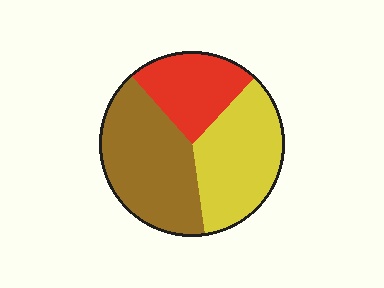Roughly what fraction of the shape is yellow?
Yellow covers roughly 35% of the shape.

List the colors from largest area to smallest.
From largest to smallest: brown, yellow, red.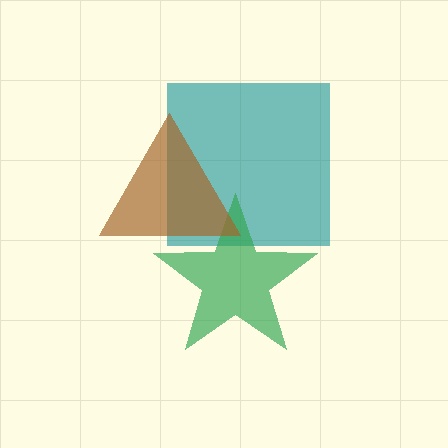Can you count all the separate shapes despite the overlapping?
Yes, there are 3 separate shapes.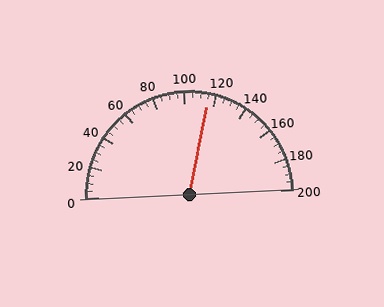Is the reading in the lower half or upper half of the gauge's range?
The reading is in the upper half of the range (0 to 200).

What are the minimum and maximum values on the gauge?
The gauge ranges from 0 to 200.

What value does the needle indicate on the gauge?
The needle indicates approximately 115.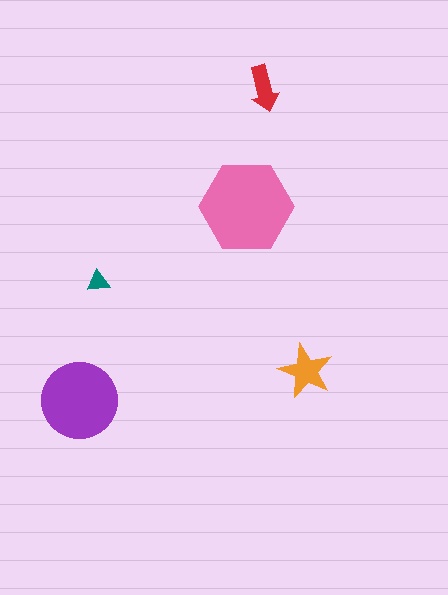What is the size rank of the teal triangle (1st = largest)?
5th.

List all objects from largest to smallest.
The pink hexagon, the purple circle, the orange star, the red arrow, the teal triangle.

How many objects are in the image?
There are 5 objects in the image.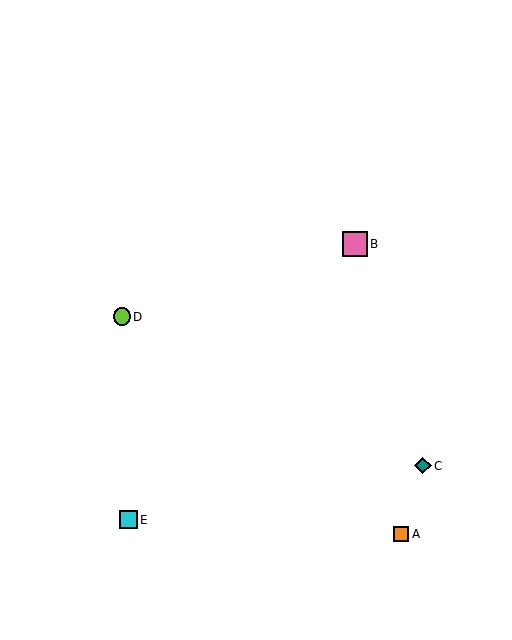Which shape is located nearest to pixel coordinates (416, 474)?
The teal diamond (labeled C) at (423, 466) is nearest to that location.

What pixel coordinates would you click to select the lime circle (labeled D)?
Click at (122, 317) to select the lime circle D.